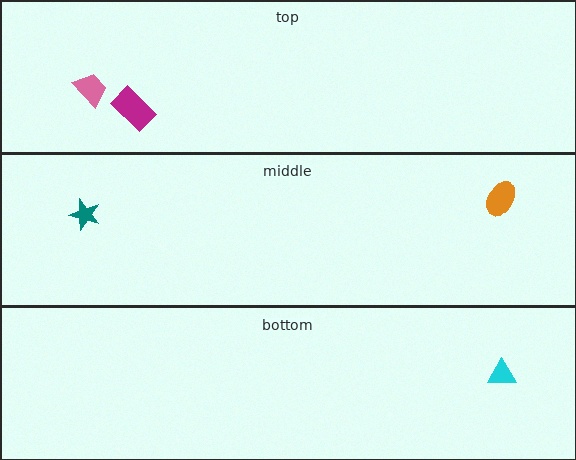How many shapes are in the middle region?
2.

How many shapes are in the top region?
2.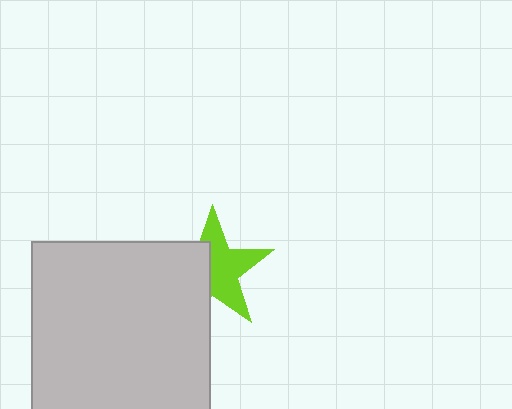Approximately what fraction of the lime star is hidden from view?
Roughly 43% of the lime star is hidden behind the light gray square.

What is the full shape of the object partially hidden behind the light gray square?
The partially hidden object is a lime star.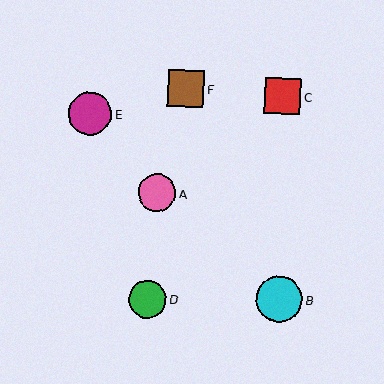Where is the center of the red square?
The center of the red square is at (283, 96).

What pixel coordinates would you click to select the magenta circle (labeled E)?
Click at (90, 114) to select the magenta circle E.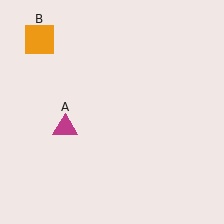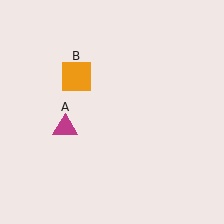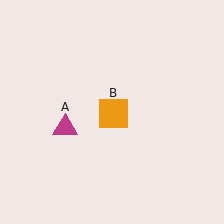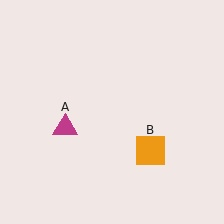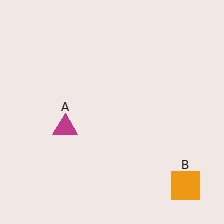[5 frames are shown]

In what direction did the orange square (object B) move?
The orange square (object B) moved down and to the right.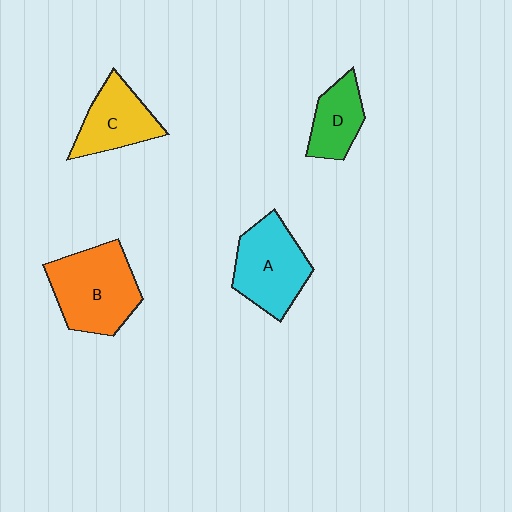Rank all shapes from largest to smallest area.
From largest to smallest: B (orange), A (cyan), C (yellow), D (green).